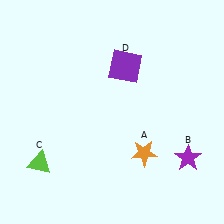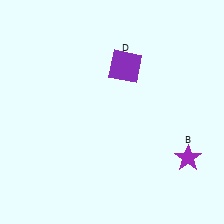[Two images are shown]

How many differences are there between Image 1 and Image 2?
There are 2 differences between the two images.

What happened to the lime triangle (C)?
The lime triangle (C) was removed in Image 2. It was in the bottom-left area of Image 1.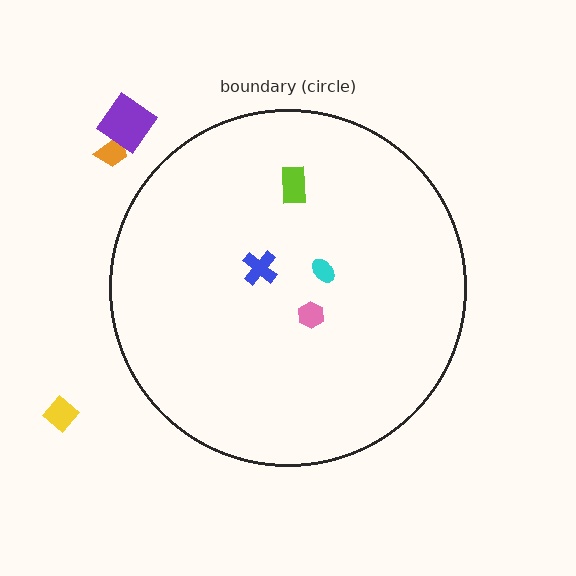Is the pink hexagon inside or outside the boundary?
Inside.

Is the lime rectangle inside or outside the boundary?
Inside.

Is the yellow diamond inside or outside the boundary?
Outside.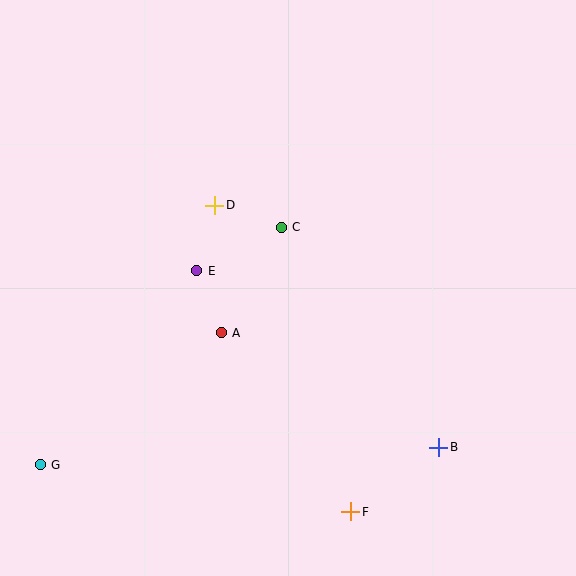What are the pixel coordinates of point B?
Point B is at (439, 447).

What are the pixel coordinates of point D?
Point D is at (215, 205).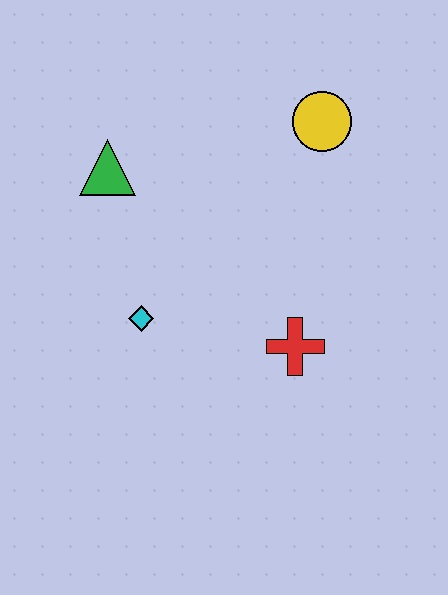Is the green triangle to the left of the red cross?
Yes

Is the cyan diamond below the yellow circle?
Yes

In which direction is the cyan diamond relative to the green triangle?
The cyan diamond is below the green triangle.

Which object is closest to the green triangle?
The cyan diamond is closest to the green triangle.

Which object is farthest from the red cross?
The green triangle is farthest from the red cross.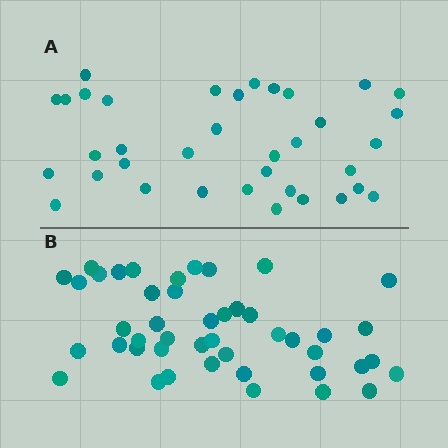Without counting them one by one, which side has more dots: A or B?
Region B (the bottom region) has more dots.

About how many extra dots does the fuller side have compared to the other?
Region B has roughly 8 or so more dots than region A.